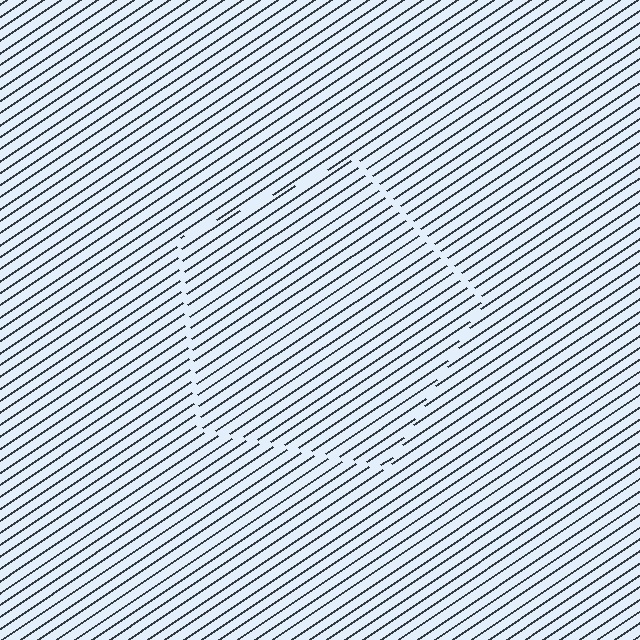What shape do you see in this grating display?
An illusory pentagon. The interior of the shape contains the same grating, shifted by half a period — the contour is defined by the phase discontinuity where line-ends from the inner and outer gratings abut.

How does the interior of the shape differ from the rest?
The interior of the shape contains the same grating, shifted by half a period — the contour is defined by the phase discontinuity where line-ends from the inner and outer gratings abut.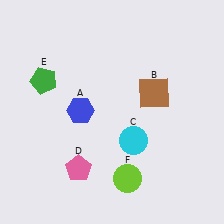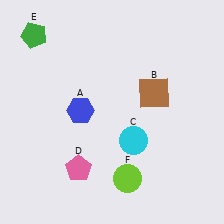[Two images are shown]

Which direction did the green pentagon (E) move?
The green pentagon (E) moved up.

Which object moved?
The green pentagon (E) moved up.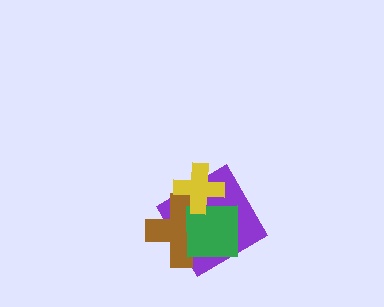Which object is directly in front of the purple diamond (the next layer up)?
The brown cross is directly in front of the purple diamond.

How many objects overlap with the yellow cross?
3 objects overlap with the yellow cross.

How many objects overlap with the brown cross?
3 objects overlap with the brown cross.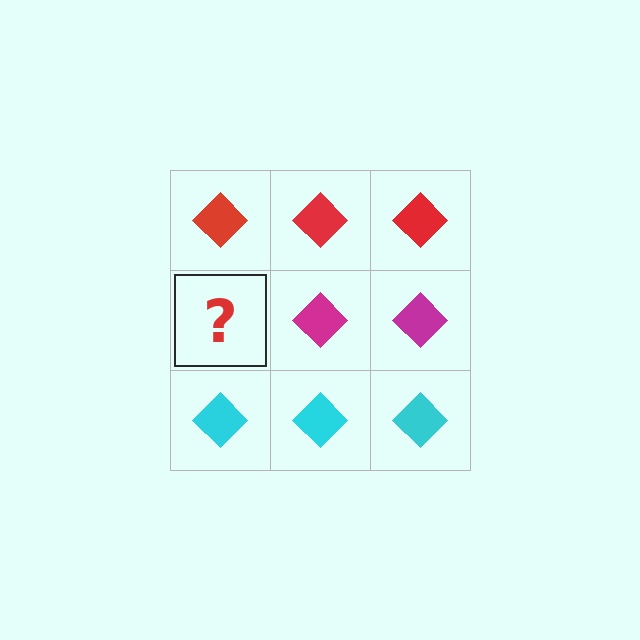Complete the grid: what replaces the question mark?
The question mark should be replaced with a magenta diamond.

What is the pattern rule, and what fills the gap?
The rule is that each row has a consistent color. The gap should be filled with a magenta diamond.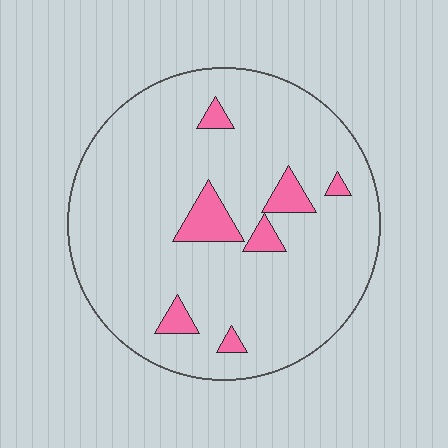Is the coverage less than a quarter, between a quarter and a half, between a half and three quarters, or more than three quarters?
Less than a quarter.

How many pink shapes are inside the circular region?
7.